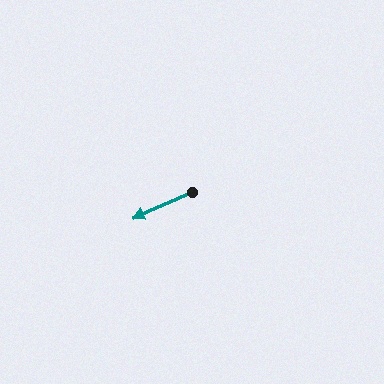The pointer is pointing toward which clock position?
Roughly 8 o'clock.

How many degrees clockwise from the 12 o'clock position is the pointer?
Approximately 246 degrees.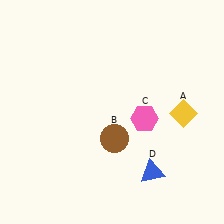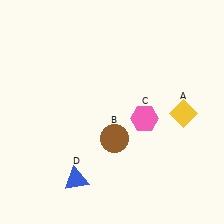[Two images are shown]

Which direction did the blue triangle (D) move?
The blue triangle (D) moved left.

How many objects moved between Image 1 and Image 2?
1 object moved between the two images.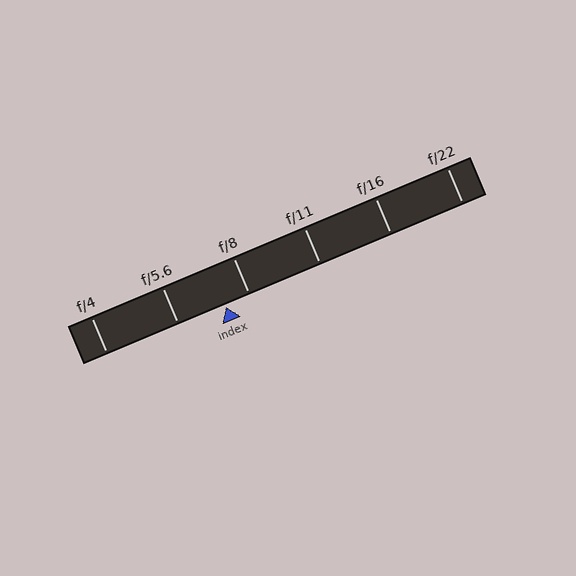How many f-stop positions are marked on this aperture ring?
There are 6 f-stop positions marked.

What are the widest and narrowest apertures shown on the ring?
The widest aperture shown is f/4 and the narrowest is f/22.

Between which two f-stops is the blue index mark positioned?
The index mark is between f/5.6 and f/8.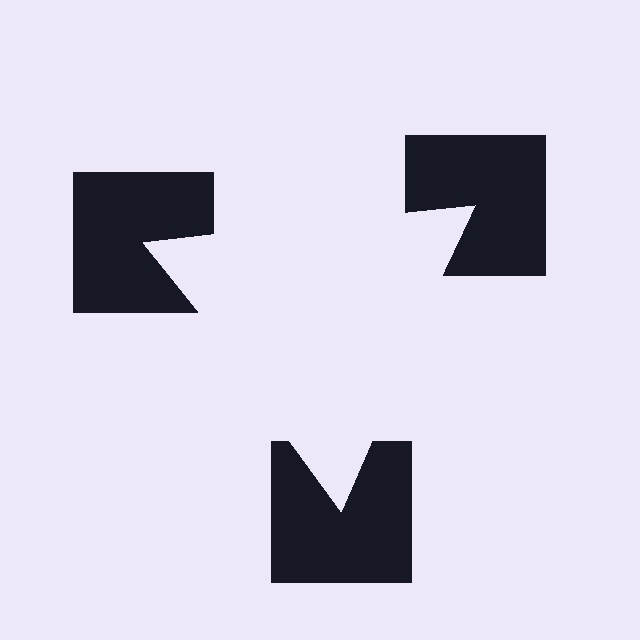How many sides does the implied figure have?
3 sides.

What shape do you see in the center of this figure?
An illusory triangle — its edges are inferred from the aligned wedge cuts in the notched squares, not physically drawn.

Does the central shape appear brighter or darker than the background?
It typically appears slightly brighter than the background, even though no actual brightness change is drawn.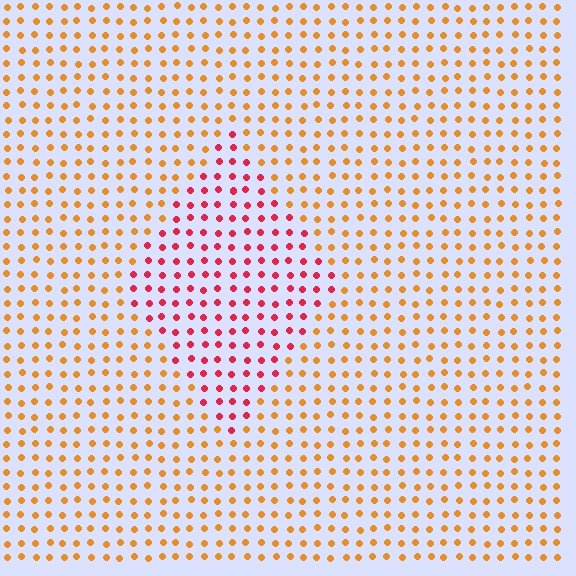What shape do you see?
I see a diamond.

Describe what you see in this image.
The image is filled with small orange elements in a uniform arrangement. A diamond-shaped region is visible where the elements are tinted to a slightly different hue, forming a subtle color boundary.